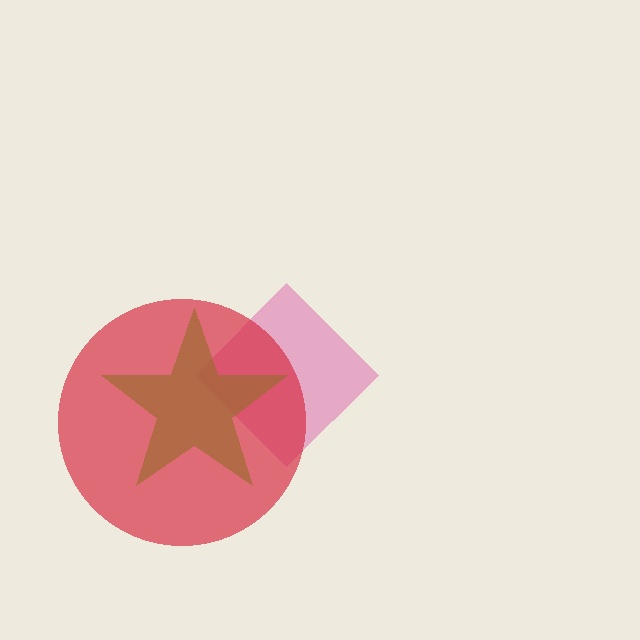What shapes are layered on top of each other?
The layered shapes are: a pink diamond, a red circle, a brown star.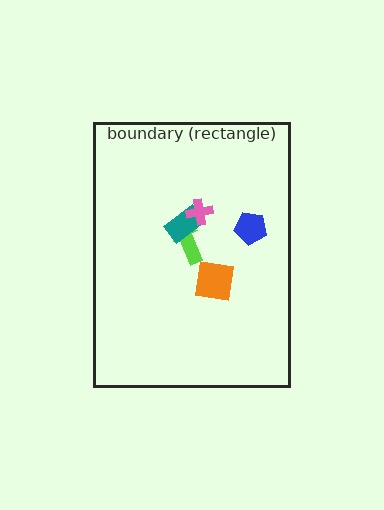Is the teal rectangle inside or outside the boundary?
Inside.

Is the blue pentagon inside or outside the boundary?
Inside.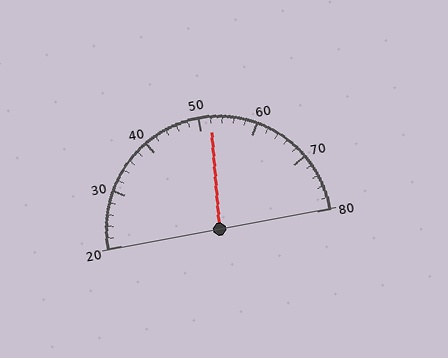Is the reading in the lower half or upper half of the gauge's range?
The reading is in the upper half of the range (20 to 80).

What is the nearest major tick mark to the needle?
The nearest major tick mark is 50.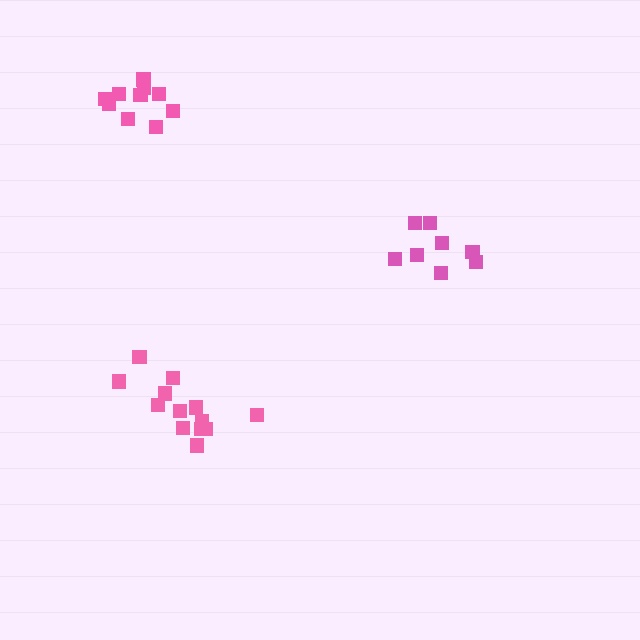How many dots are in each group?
Group 1: 8 dots, Group 2: 10 dots, Group 3: 13 dots (31 total).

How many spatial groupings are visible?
There are 3 spatial groupings.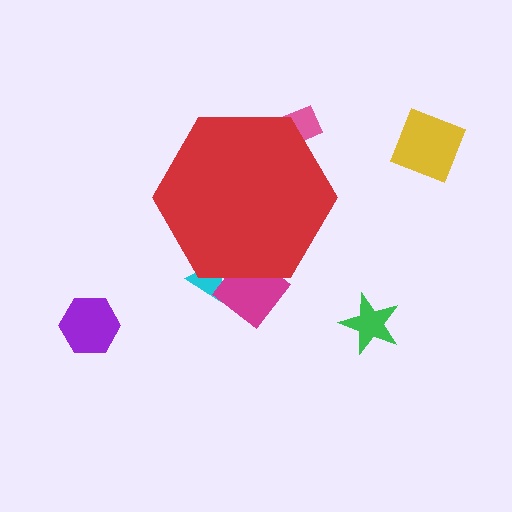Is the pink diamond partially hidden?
Yes, the pink diamond is partially hidden behind the red hexagon.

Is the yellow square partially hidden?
No, the yellow square is fully visible.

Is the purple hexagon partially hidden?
No, the purple hexagon is fully visible.